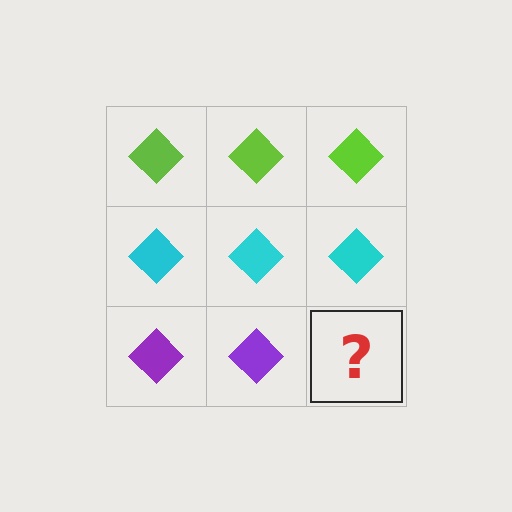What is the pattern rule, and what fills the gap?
The rule is that each row has a consistent color. The gap should be filled with a purple diamond.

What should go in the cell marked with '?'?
The missing cell should contain a purple diamond.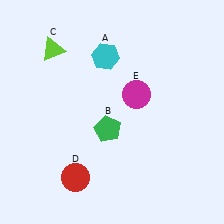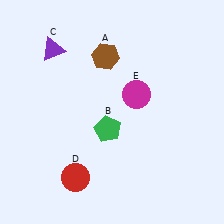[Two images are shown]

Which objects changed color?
A changed from cyan to brown. C changed from lime to purple.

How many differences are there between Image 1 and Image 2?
There are 2 differences between the two images.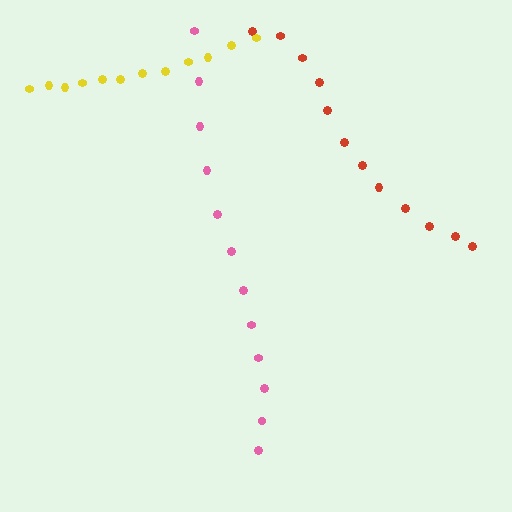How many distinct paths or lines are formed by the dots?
There are 3 distinct paths.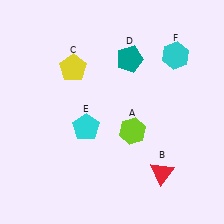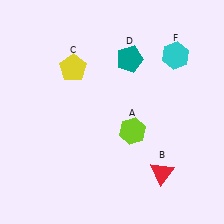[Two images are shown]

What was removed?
The cyan pentagon (E) was removed in Image 2.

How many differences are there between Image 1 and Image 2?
There is 1 difference between the two images.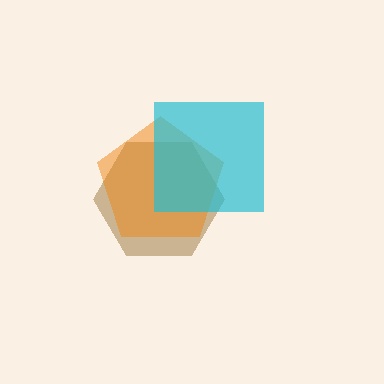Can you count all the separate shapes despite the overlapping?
Yes, there are 3 separate shapes.